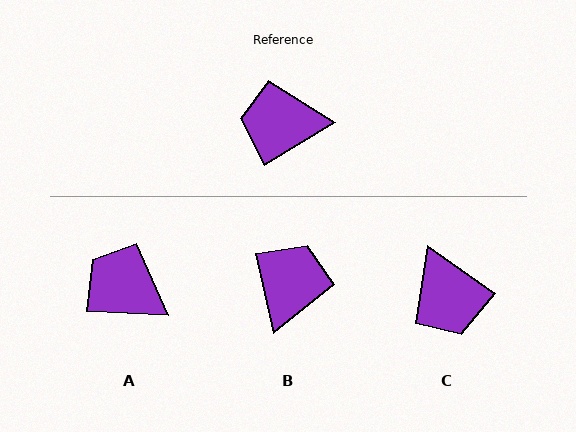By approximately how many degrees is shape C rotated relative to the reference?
Approximately 113 degrees counter-clockwise.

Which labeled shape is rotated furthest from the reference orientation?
C, about 113 degrees away.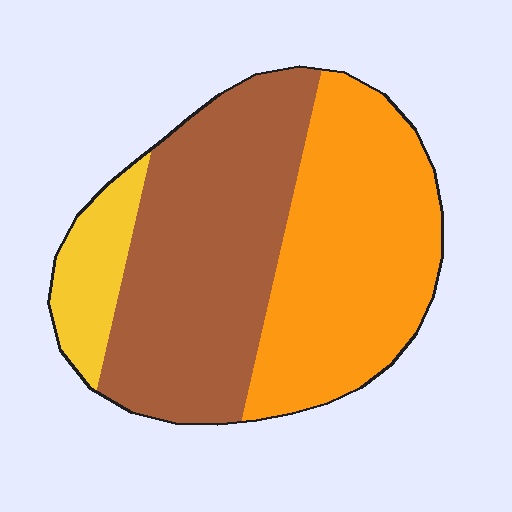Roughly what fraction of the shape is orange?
Orange covers about 40% of the shape.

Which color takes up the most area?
Brown, at roughly 45%.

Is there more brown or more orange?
Brown.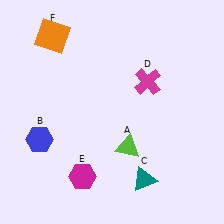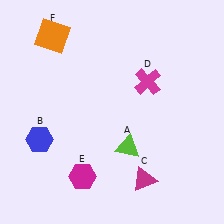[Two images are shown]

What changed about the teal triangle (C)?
In Image 1, C is teal. In Image 2, it changed to magenta.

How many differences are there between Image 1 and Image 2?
There is 1 difference between the two images.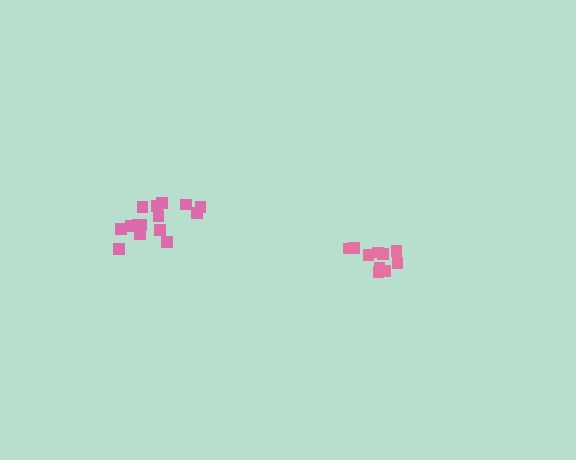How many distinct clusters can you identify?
There are 2 distinct clusters.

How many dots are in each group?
Group 1: 15 dots, Group 2: 10 dots (25 total).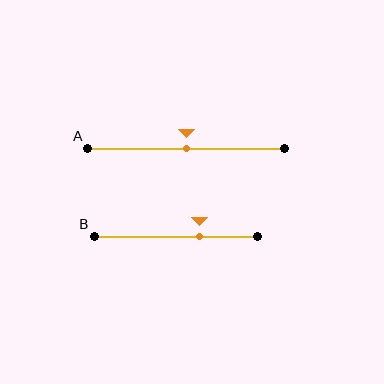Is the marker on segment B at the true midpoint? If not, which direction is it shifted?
No, the marker on segment B is shifted to the right by about 15% of the segment length.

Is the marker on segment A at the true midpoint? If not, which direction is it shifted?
Yes, the marker on segment A is at the true midpoint.